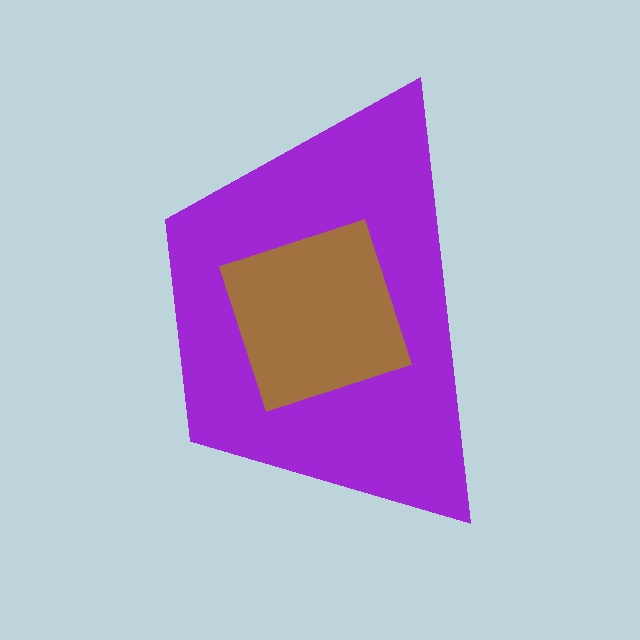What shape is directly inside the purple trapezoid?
The brown diamond.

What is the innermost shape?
The brown diamond.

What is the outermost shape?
The purple trapezoid.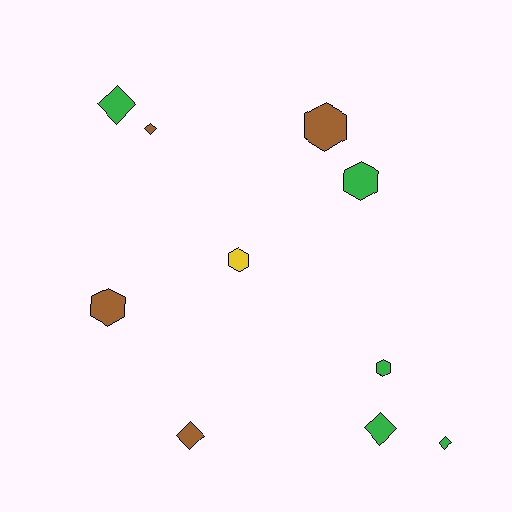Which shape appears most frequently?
Hexagon, with 5 objects.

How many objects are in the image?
There are 10 objects.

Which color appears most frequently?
Green, with 5 objects.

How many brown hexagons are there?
There are 2 brown hexagons.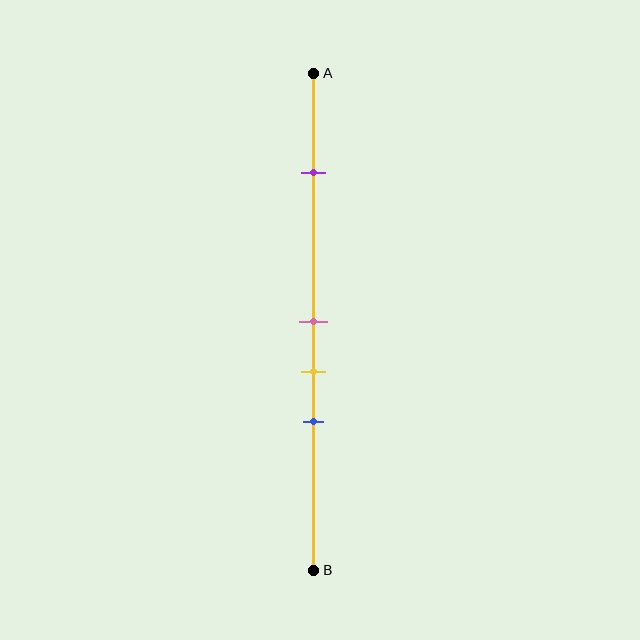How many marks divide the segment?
There are 4 marks dividing the segment.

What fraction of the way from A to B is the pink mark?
The pink mark is approximately 50% (0.5) of the way from A to B.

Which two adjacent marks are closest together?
The pink and yellow marks are the closest adjacent pair.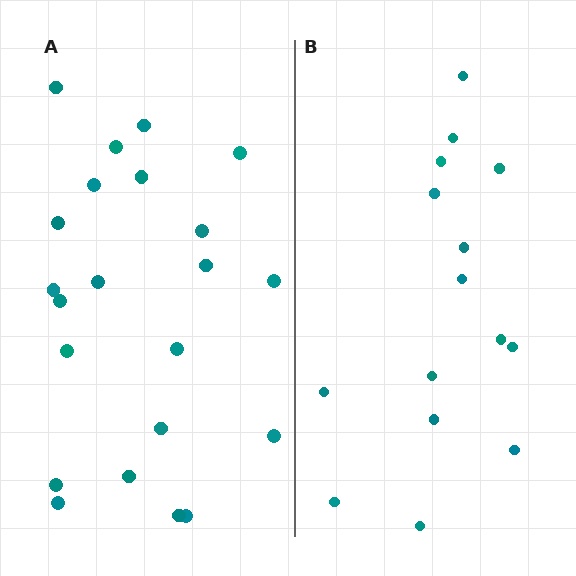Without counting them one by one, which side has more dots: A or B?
Region A (the left region) has more dots.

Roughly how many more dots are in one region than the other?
Region A has roughly 8 or so more dots than region B.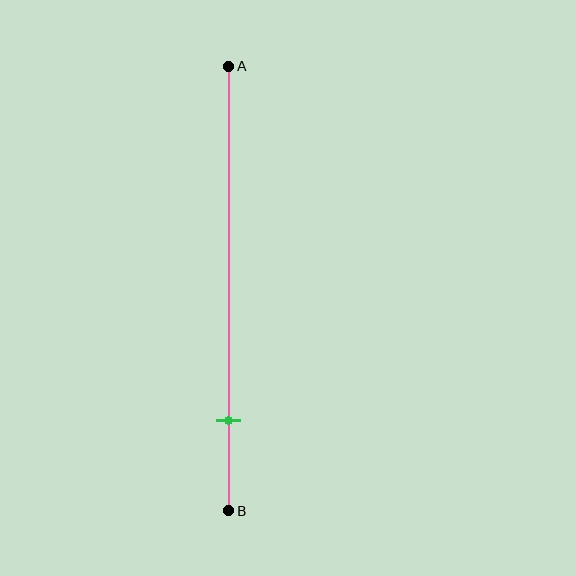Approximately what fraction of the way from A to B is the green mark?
The green mark is approximately 80% of the way from A to B.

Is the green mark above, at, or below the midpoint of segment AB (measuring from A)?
The green mark is below the midpoint of segment AB.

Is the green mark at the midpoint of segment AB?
No, the mark is at about 80% from A, not at the 50% midpoint.